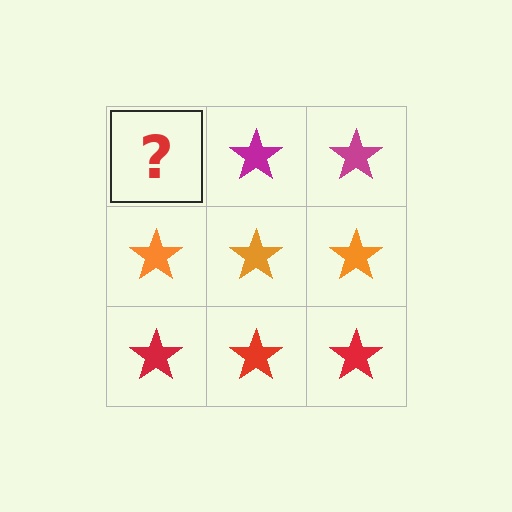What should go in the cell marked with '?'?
The missing cell should contain a magenta star.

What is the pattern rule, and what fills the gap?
The rule is that each row has a consistent color. The gap should be filled with a magenta star.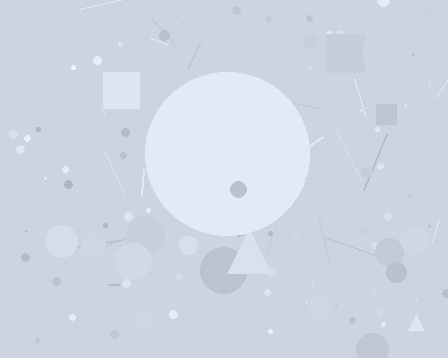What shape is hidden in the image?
A circle is hidden in the image.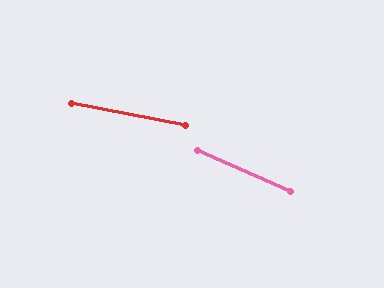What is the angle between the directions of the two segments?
Approximately 13 degrees.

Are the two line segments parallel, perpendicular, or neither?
Neither parallel nor perpendicular — they differ by about 13°.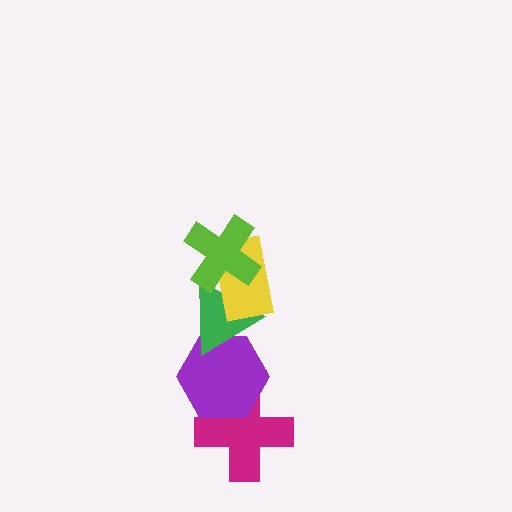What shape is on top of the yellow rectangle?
The lime cross is on top of the yellow rectangle.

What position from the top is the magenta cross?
The magenta cross is 5th from the top.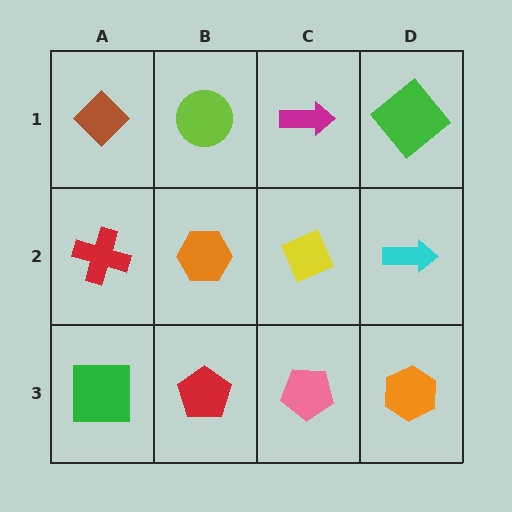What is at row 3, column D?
An orange hexagon.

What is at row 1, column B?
A lime circle.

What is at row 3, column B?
A red pentagon.